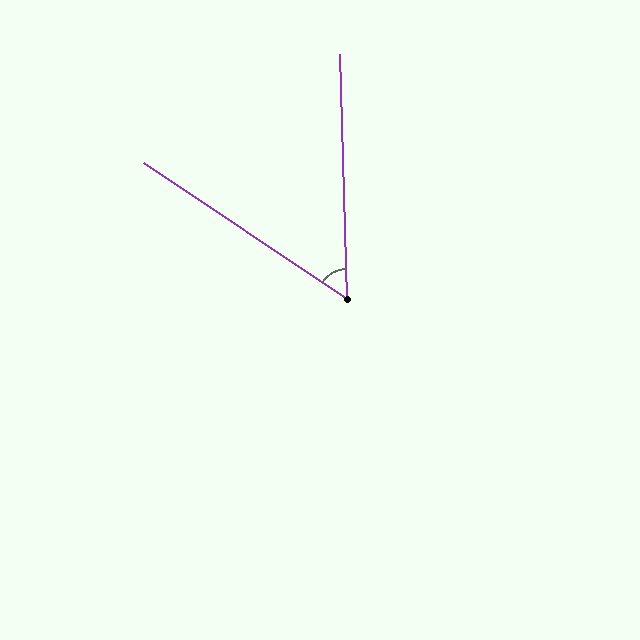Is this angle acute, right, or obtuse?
It is acute.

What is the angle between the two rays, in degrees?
Approximately 55 degrees.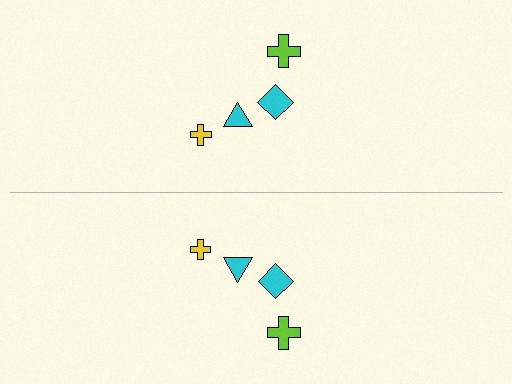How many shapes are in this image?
There are 8 shapes in this image.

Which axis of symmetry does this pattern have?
The pattern has a horizontal axis of symmetry running through the center of the image.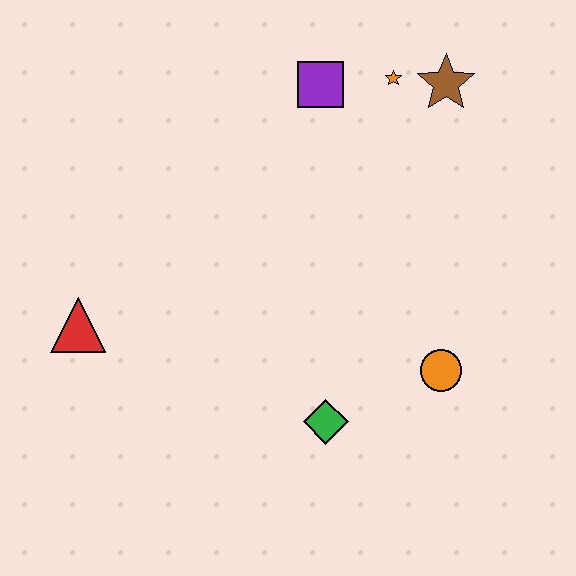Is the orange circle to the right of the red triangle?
Yes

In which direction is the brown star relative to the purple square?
The brown star is to the right of the purple square.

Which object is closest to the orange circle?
The green diamond is closest to the orange circle.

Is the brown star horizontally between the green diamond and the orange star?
No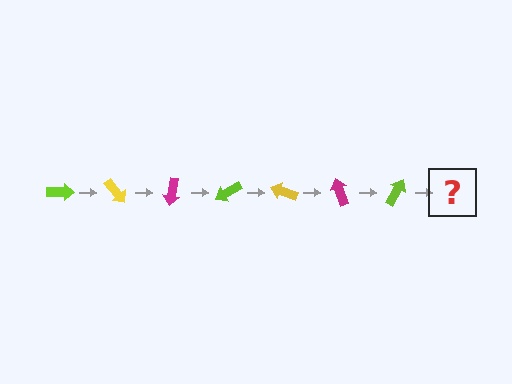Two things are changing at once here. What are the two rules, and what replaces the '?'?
The two rules are that it rotates 50 degrees each step and the color cycles through lime, yellow, and magenta. The '?' should be a yellow arrow, rotated 350 degrees from the start.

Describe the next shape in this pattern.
It should be a yellow arrow, rotated 350 degrees from the start.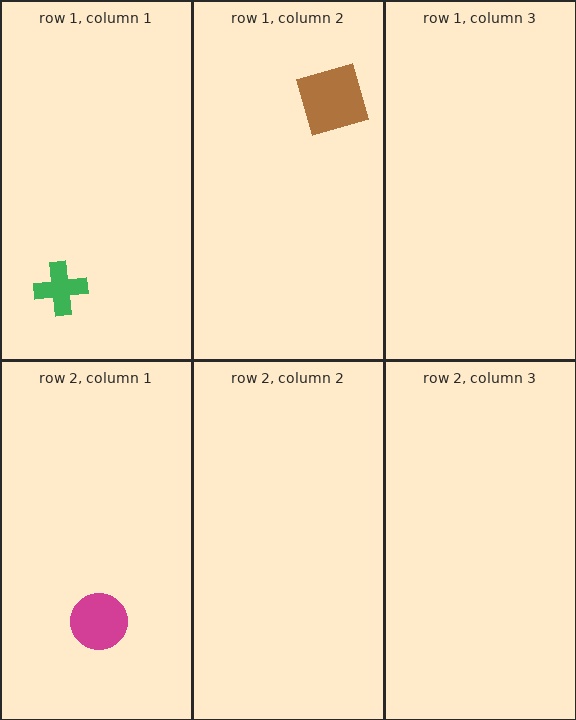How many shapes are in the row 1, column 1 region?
1.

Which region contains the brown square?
The row 1, column 2 region.